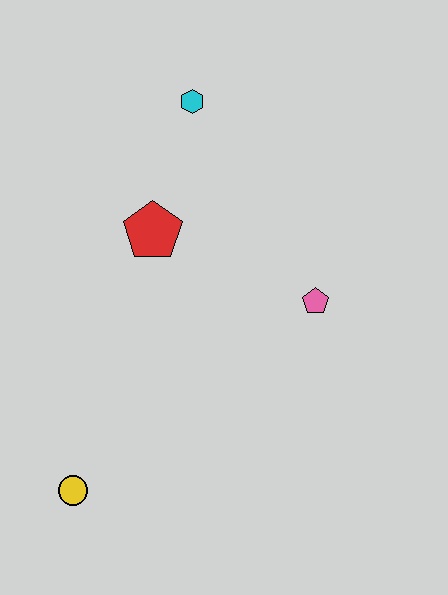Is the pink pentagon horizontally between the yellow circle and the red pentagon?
No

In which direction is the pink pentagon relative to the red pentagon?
The pink pentagon is to the right of the red pentagon.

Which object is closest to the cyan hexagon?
The red pentagon is closest to the cyan hexagon.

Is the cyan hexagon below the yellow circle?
No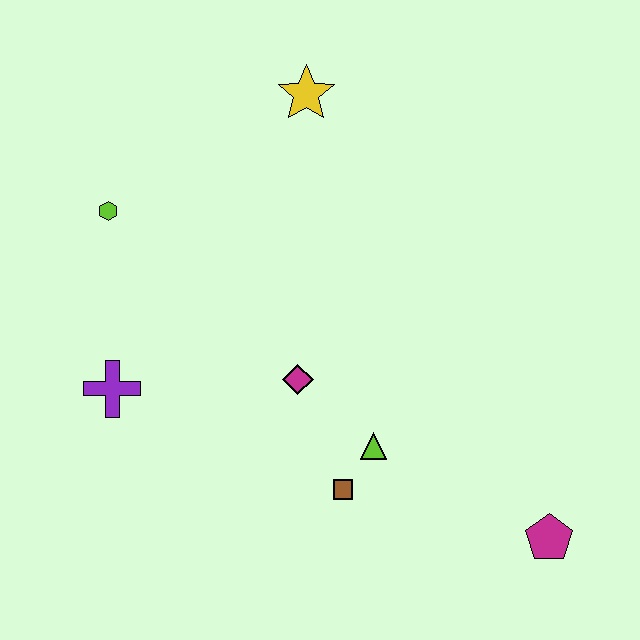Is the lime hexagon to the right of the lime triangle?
No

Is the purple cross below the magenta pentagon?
No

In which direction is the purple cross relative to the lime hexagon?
The purple cross is below the lime hexagon.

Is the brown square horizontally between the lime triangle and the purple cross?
Yes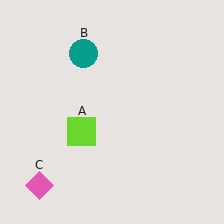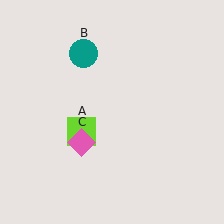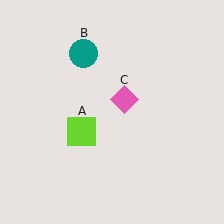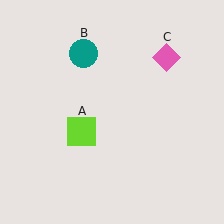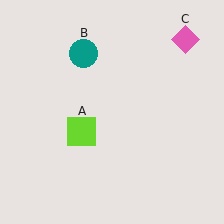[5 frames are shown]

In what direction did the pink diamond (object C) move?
The pink diamond (object C) moved up and to the right.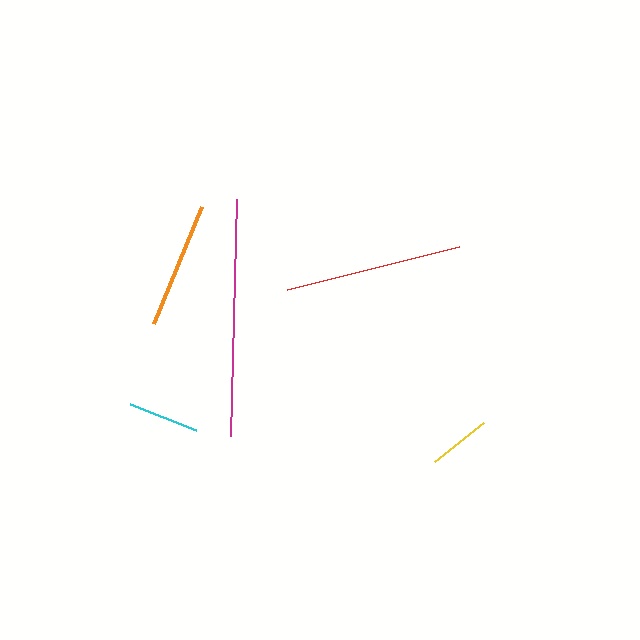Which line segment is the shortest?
The yellow line is the shortest at approximately 62 pixels.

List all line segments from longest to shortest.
From longest to shortest: magenta, red, orange, cyan, yellow.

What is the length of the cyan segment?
The cyan segment is approximately 71 pixels long.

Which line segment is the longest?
The magenta line is the longest at approximately 237 pixels.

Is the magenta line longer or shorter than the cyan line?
The magenta line is longer than the cyan line.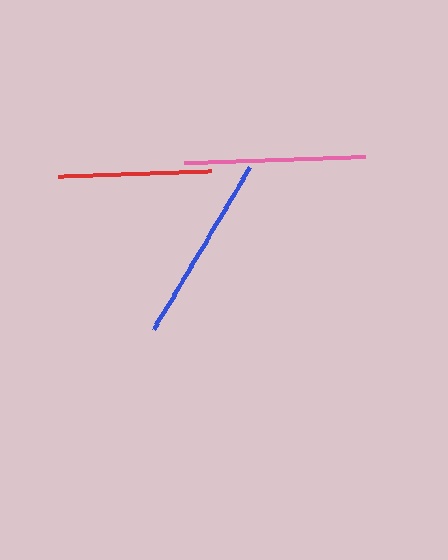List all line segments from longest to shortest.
From longest to shortest: blue, pink, red.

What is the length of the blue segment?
The blue segment is approximately 189 pixels long.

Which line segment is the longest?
The blue line is the longest at approximately 189 pixels.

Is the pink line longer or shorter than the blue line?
The blue line is longer than the pink line.